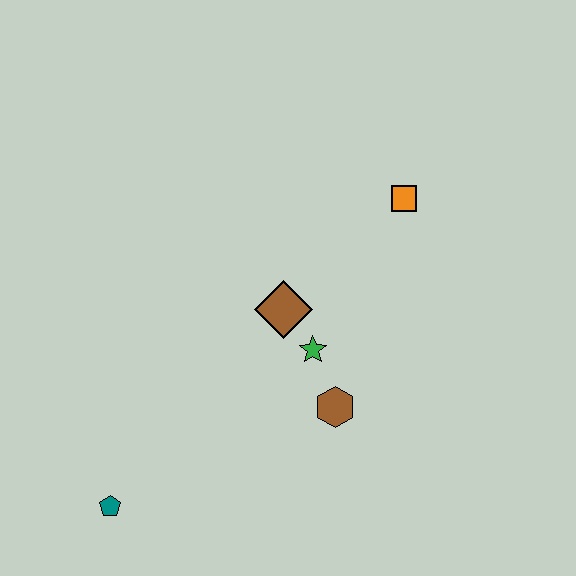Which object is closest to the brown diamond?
The green star is closest to the brown diamond.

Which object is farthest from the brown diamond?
The teal pentagon is farthest from the brown diamond.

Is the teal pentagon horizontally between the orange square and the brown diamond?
No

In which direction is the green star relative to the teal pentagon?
The green star is to the right of the teal pentagon.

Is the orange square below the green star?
No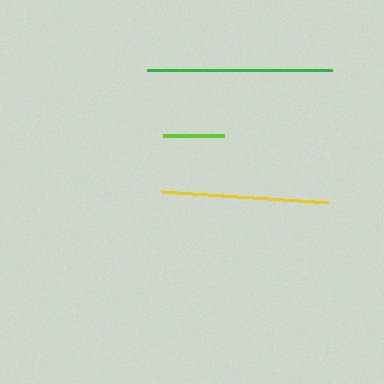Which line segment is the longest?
The green line is the longest at approximately 185 pixels.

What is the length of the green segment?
The green segment is approximately 185 pixels long.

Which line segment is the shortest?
The lime line is the shortest at approximately 61 pixels.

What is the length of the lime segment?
The lime segment is approximately 61 pixels long.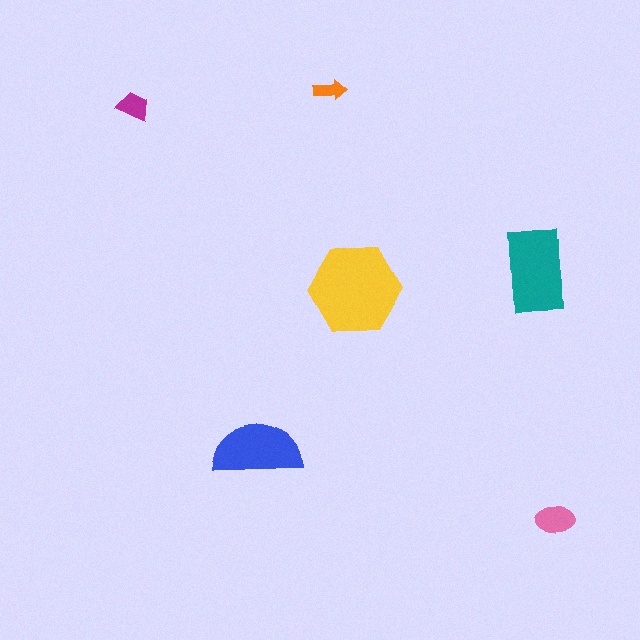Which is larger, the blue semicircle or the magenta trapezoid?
The blue semicircle.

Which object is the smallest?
The orange arrow.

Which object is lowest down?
The pink ellipse is bottommost.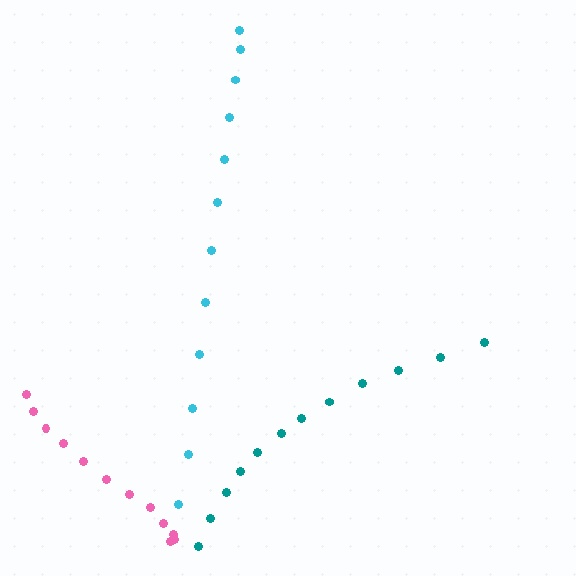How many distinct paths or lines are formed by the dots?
There are 3 distinct paths.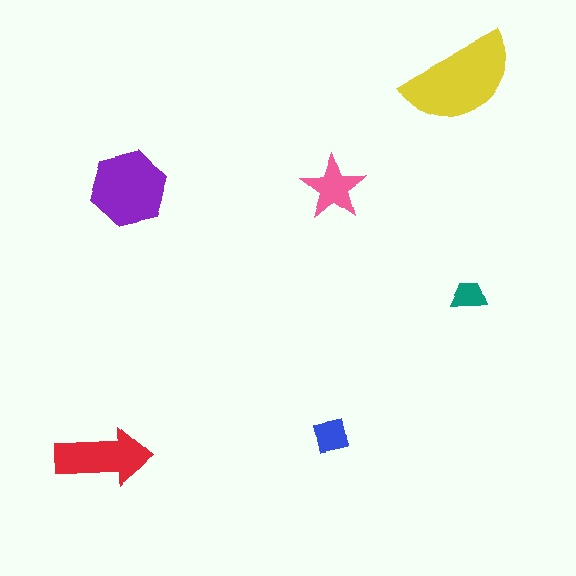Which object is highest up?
The yellow semicircle is topmost.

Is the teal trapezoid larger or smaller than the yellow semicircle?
Smaller.